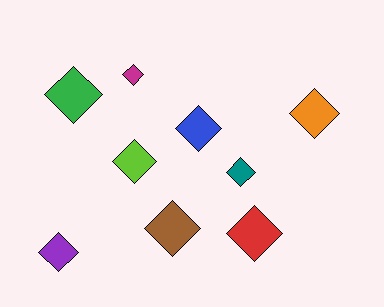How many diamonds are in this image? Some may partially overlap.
There are 9 diamonds.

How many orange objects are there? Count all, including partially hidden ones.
There is 1 orange object.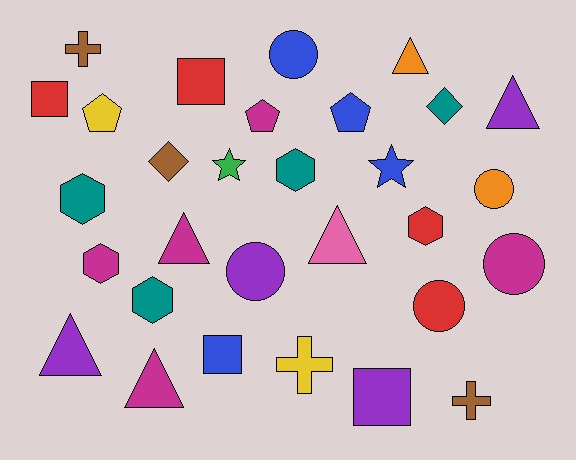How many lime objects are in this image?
There are no lime objects.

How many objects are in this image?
There are 30 objects.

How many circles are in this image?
There are 5 circles.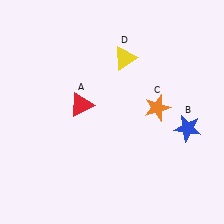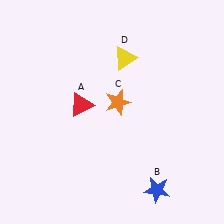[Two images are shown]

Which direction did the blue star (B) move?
The blue star (B) moved down.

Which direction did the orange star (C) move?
The orange star (C) moved left.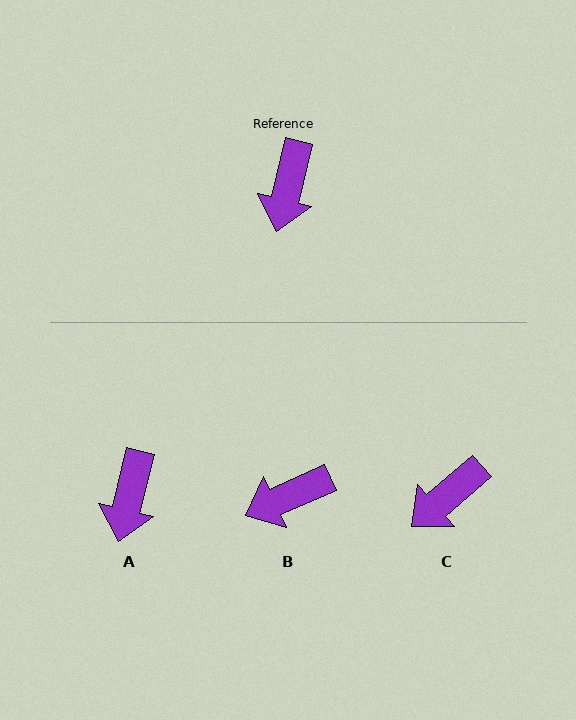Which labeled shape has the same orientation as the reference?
A.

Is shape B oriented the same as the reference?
No, it is off by about 52 degrees.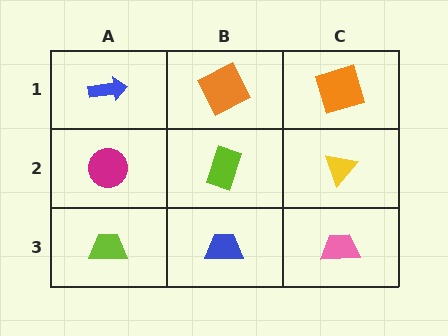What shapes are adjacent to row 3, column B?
A lime rectangle (row 2, column B), a lime trapezoid (row 3, column A), a pink trapezoid (row 3, column C).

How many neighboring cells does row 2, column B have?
4.